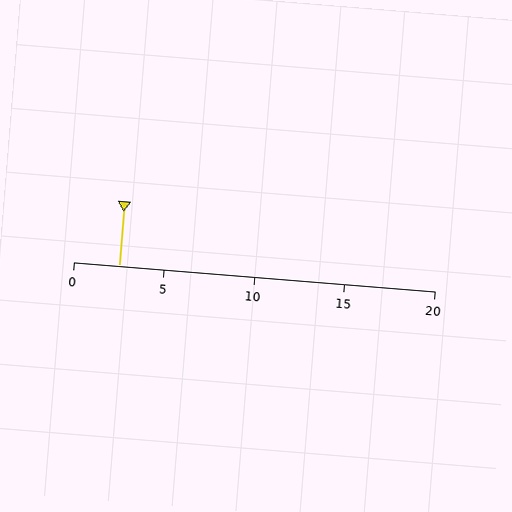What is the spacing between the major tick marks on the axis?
The major ticks are spaced 5 apart.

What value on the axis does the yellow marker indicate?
The marker indicates approximately 2.5.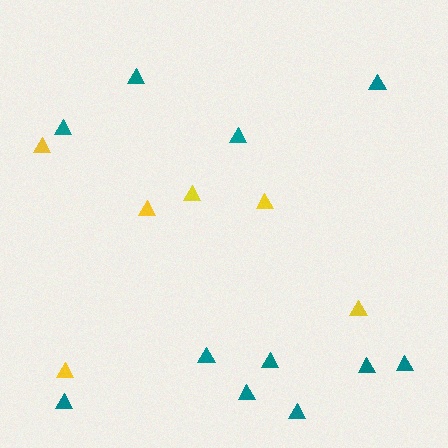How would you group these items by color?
There are 2 groups: one group of yellow triangles (6) and one group of teal triangles (11).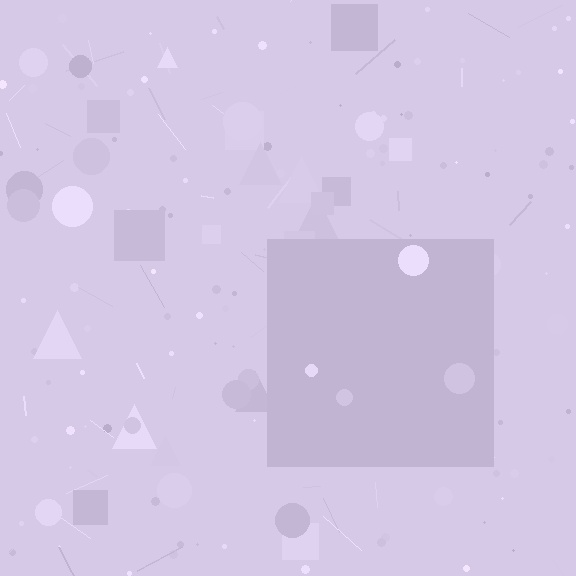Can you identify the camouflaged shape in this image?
The camouflaged shape is a square.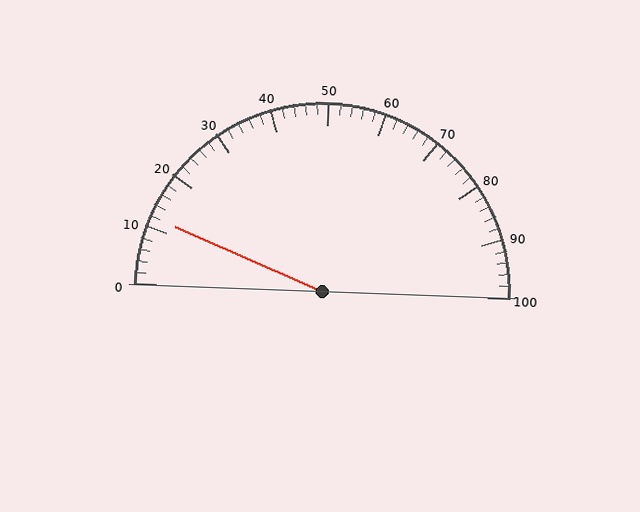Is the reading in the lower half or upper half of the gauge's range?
The reading is in the lower half of the range (0 to 100).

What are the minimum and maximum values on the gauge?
The gauge ranges from 0 to 100.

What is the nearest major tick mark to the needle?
The nearest major tick mark is 10.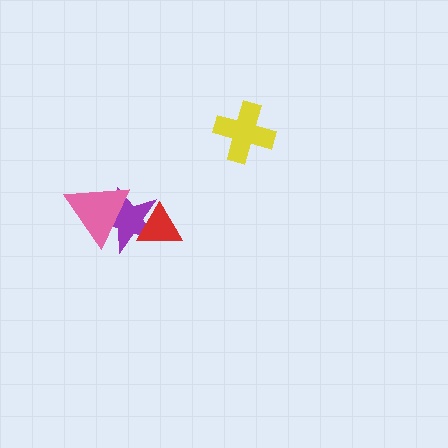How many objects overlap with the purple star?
2 objects overlap with the purple star.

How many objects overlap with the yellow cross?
0 objects overlap with the yellow cross.